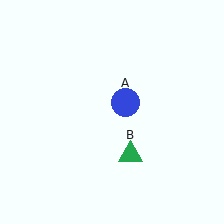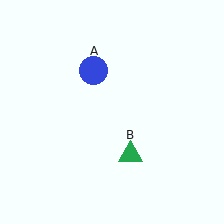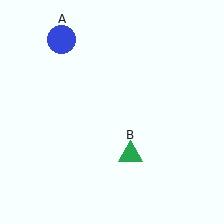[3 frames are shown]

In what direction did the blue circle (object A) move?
The blue circle (object A) moved up and to the left.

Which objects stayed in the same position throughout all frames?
Green triangle (object B) remained stationary.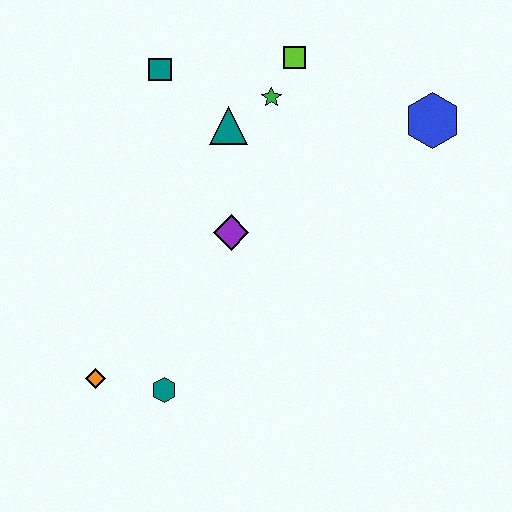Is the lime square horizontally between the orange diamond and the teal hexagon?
No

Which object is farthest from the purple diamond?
The blue hexagon is farthest from the purple diamond.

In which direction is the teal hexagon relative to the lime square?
The teal hexagon is below the lime square.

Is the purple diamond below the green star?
Yes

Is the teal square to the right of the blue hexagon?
No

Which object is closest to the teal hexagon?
The orange diamond is closest to the teal hexagon.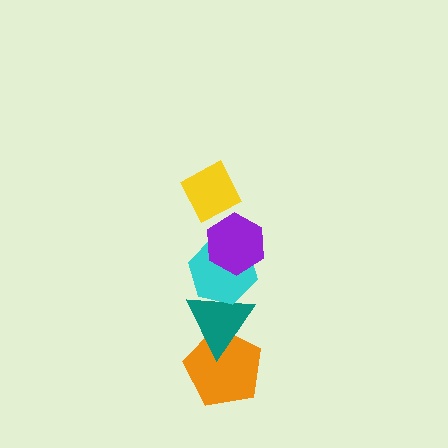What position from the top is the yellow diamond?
The yellow diamond is 1st from the top.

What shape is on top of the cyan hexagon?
The purple hexagon is on top of the cyan hexagon.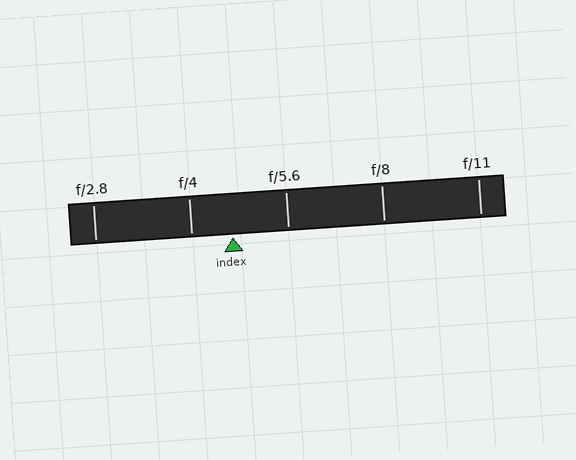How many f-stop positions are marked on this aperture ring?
There are 5 f-stop positions marked.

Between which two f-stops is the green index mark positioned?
The index mark is between f/4 and f/5.6.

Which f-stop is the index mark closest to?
The index mark is closest to f/4.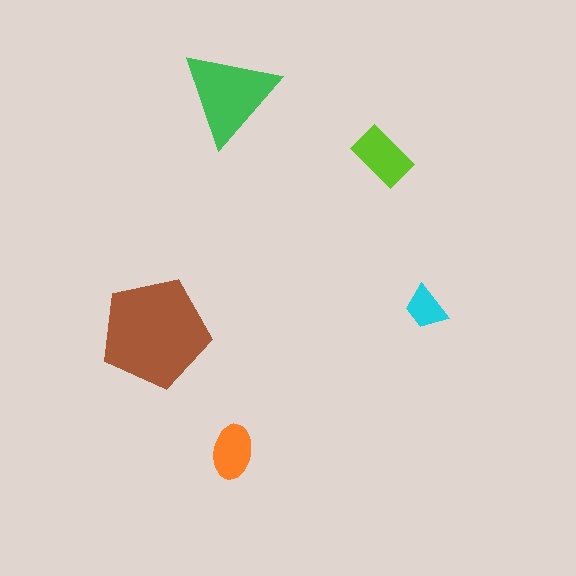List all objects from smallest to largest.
The cyan trapezoid, the orange ellipse, the lime rectangle, the green triangle, the brown pentagon.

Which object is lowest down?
The orange ellipse is bottommost.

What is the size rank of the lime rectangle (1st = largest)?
3rd.